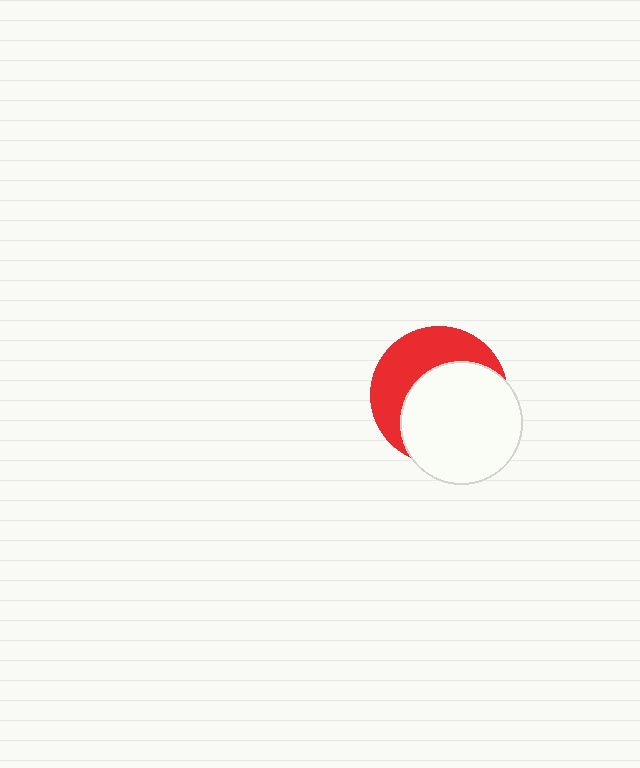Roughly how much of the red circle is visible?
A small part of it is visible (roughly 42%).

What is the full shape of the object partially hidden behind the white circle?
The partially hidden object is a red circle.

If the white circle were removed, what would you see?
You would see the complete red circle.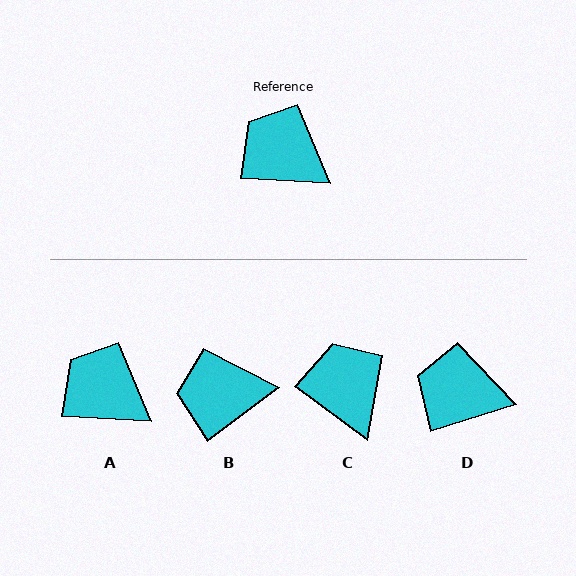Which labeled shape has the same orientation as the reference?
A.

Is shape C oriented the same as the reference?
No, it is off by about 33 degrees.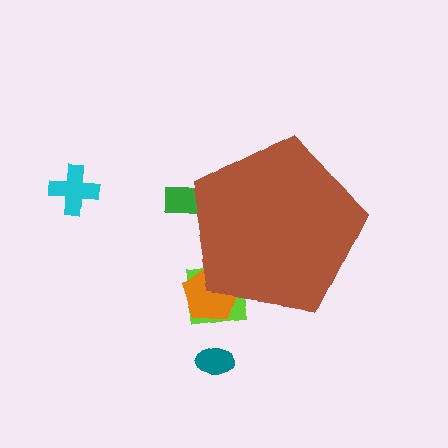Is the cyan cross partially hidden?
No, the cyan cross is fully visible.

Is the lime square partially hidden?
Yes, the lime square is partially hidden behind the brown pentagon.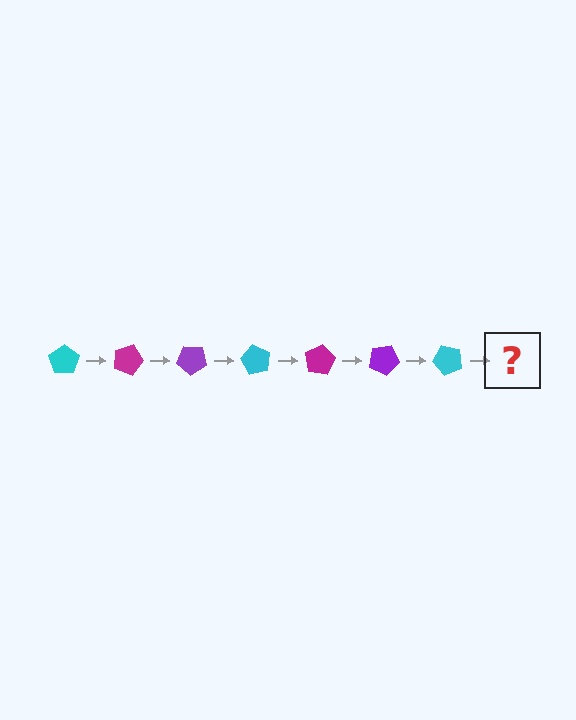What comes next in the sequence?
The next element should be a magenta pentagon, rotated 140 degrees from the start.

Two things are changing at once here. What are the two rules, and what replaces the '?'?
The two rules are that it rotates 20 degrees each step and the color cycles through cyan, magenta, and purple. The '?' should be a magenta pentagon, rotated 140 degrees from the start.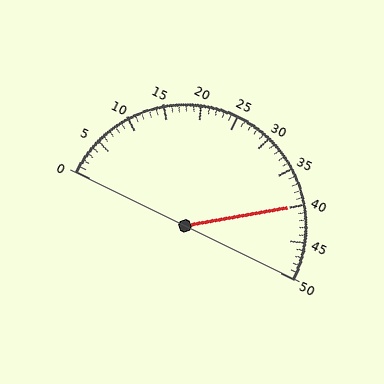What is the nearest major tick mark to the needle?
The nearest major tick mark is 40.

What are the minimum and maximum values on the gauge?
The gauge ranges from 0 to 50.